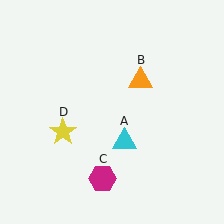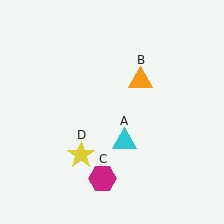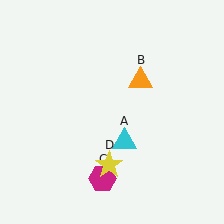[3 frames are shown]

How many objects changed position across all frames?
1 object changed position: yellow star (object D).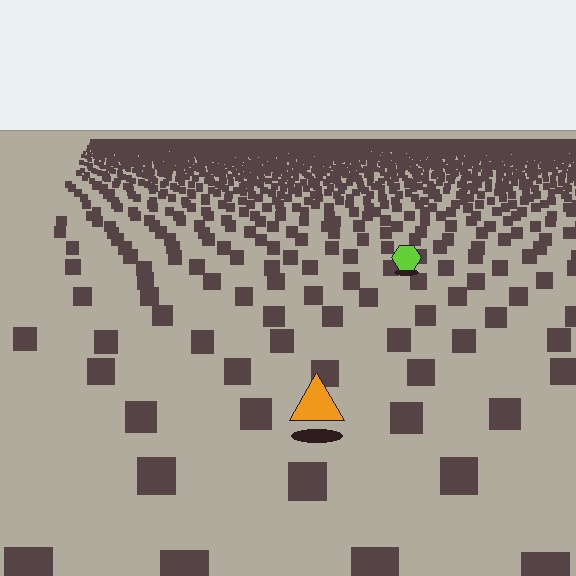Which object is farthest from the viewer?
The lime hexagon is farthest from the viewer. It appears smaller and the ground texture around it is denser.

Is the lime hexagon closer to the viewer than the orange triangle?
No. The orange triangle is closer — you can tell from the texture gradient: the ground texture is coarser near it.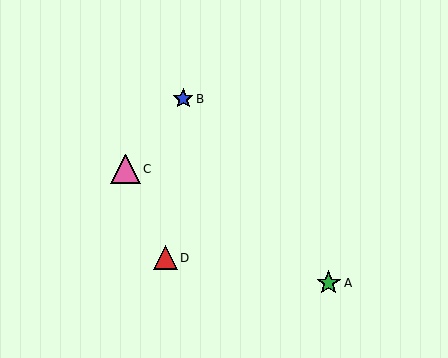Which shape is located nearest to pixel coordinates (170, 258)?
The red triangle (labeled D) at (165, 258) is nearest to that location.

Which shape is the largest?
The pink triangle (labeled C) is the largest.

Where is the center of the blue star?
The center of the blue star is at (183, 99).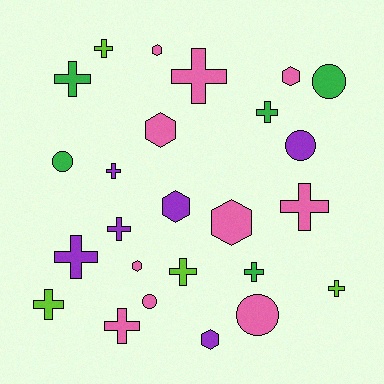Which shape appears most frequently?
Cross, with 13 objects.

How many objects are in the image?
There are 25 objects.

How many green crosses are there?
There are 3 green crosses.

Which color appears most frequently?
Pink, with 10 objects.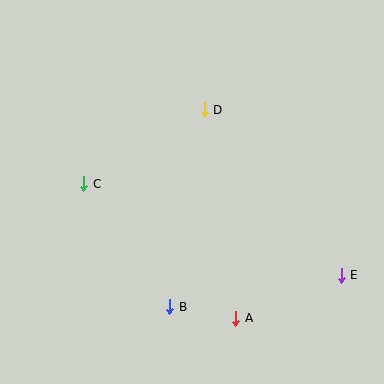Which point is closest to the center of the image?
Point D at (204, 110) is closest to the center.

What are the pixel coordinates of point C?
Point C is at (84, 184).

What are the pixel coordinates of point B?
Point B is at (170, 307).